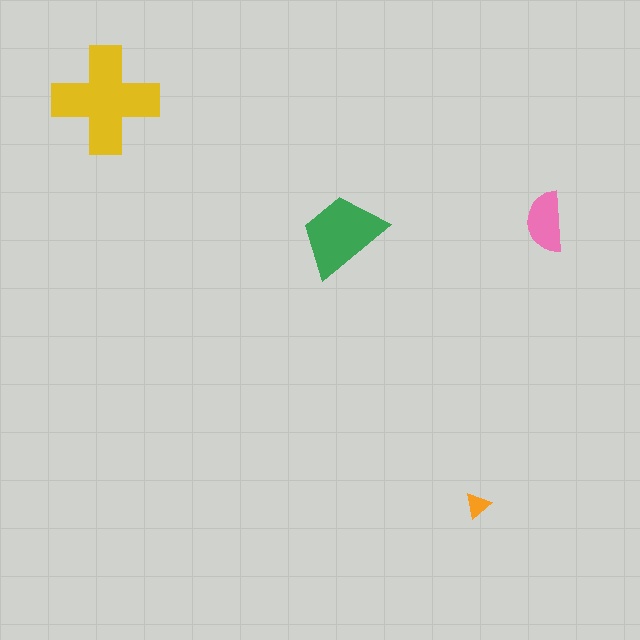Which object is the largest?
The yellow cross.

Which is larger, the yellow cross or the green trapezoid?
The yellow cross.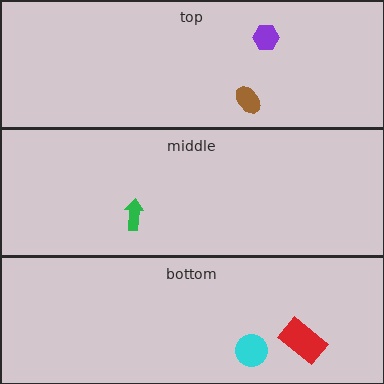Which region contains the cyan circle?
The bottom region.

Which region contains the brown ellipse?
The top region.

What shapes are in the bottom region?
The red rectangle, the cyan circle.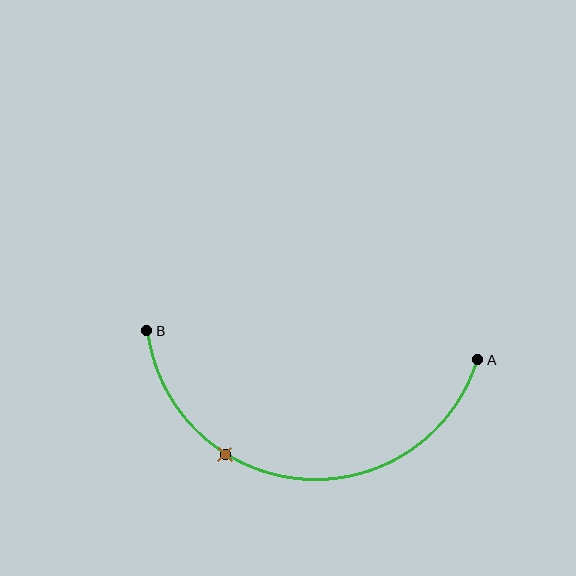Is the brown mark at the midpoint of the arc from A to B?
No. The brown mark lies on the arc but is closer to endpoint B. The arc midpoint would be at the point on the curve equidistant along the arc from both A and B.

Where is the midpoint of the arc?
The arc midpoint is the point on the curve farthest from the straight line joining A and B. It sits below that line.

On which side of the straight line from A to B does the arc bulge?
The arc bulges below the straight line connecting A and B.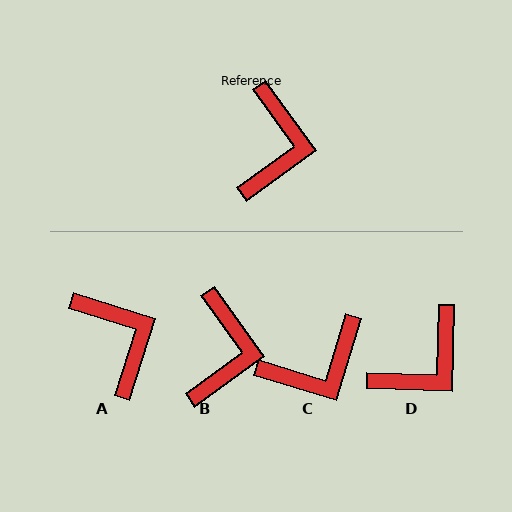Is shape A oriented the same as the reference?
No, it is off by about 37 degrees.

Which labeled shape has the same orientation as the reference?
B.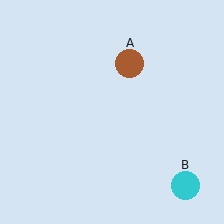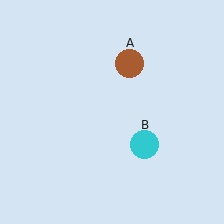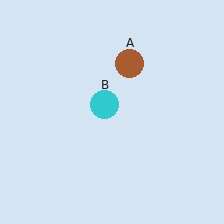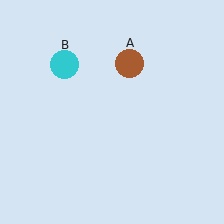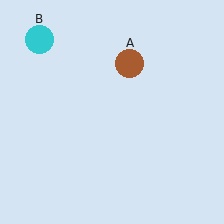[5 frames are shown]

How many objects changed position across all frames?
1 object changed position: cyan circle (object B).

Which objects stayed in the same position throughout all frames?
Brown circle (object A) remained stationary.